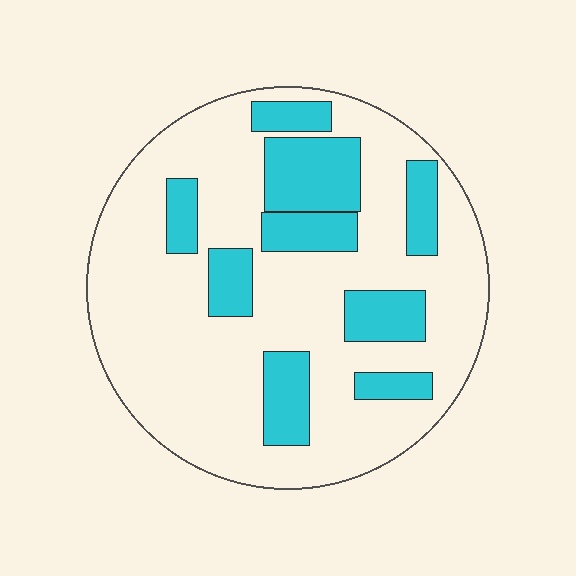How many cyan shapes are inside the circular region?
9.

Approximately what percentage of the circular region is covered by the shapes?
Approximately 25%.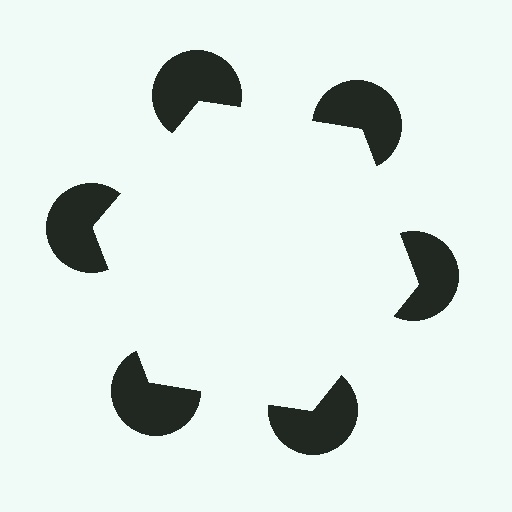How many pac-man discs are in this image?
There are 6 — one at each vertex of the illusory hexagon.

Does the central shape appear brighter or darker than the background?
It typically appears slightly brighter than the background, even though no actual brightness change is drawn.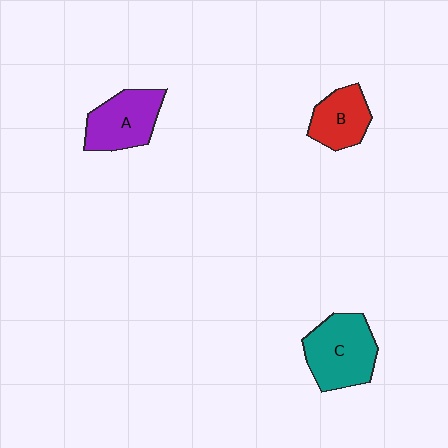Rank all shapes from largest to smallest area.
From largest to smallest: C (teal), A (purple), B (red).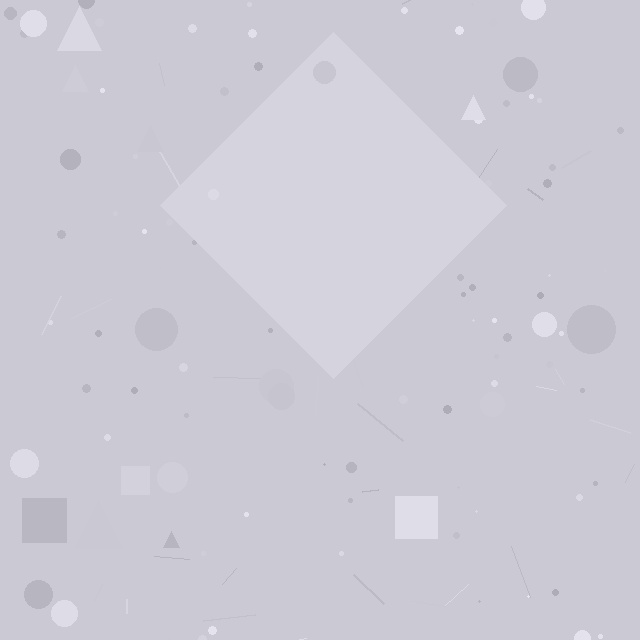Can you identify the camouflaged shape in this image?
The camouflaged shape is a diamond.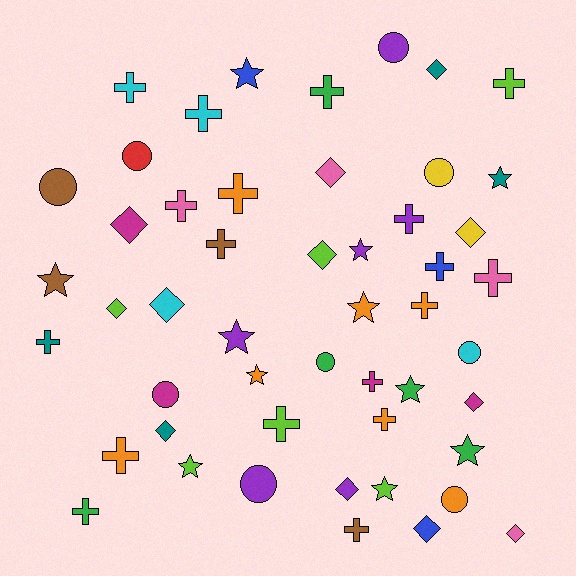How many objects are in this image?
There are 50 objects.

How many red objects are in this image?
There is 1 red object.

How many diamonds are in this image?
There are 12 diamonds.